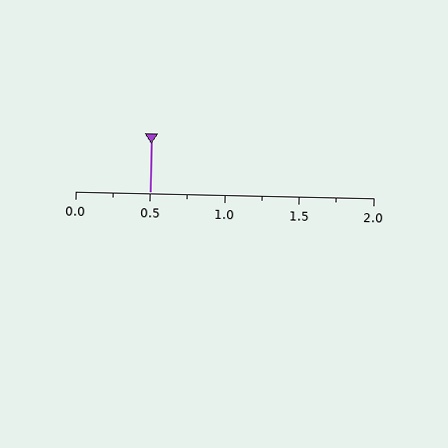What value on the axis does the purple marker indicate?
The marker indicates approximately 0.5.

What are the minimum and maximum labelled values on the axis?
The axis runs from 0.0 to 2.0.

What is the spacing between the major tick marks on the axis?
The major ticks are spaced 0.5 apart.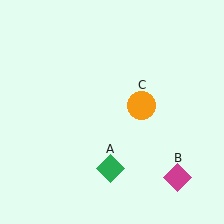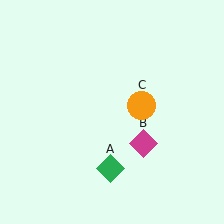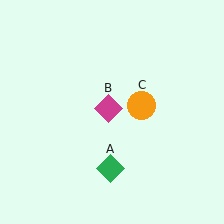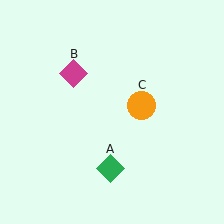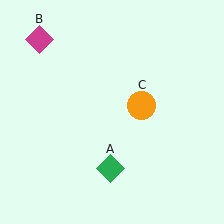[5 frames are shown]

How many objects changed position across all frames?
1 object changed position: magenta diamond (object B).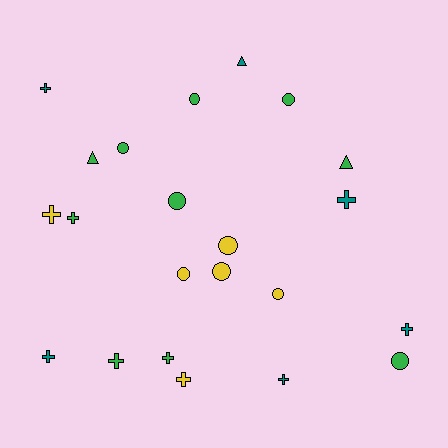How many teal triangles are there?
There is 1 teal triangle.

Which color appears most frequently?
Green, with 10 objects.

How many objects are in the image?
There are 22 objects.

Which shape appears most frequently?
Cross, with 10 objects.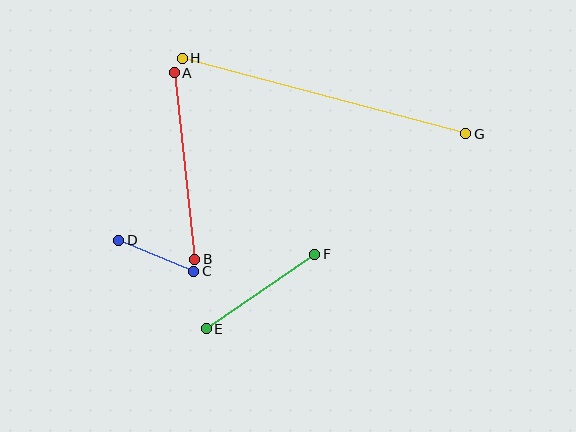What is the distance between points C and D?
The distance is approximately 81 pixels.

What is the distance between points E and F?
The distance is approximately 132 pixels.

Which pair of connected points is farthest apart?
Points G and H are farthest apart.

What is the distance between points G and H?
The distance is approximately 294 pixels.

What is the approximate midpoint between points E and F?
The midpoint is at approximately (260, 292) pixels.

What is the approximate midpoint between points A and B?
The midpoint is at approximately (185, 166) pixels.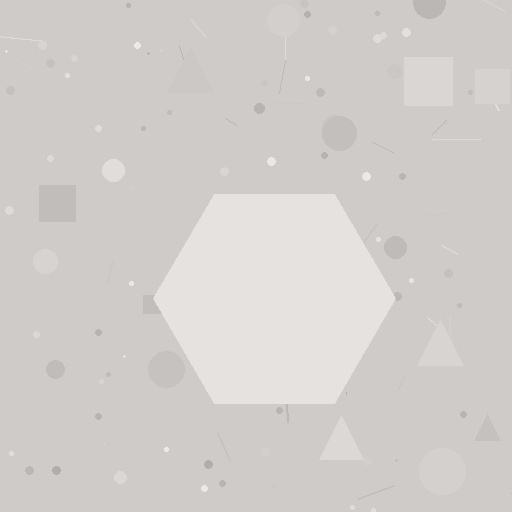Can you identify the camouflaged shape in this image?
The camouflaged shape is a hexagon.